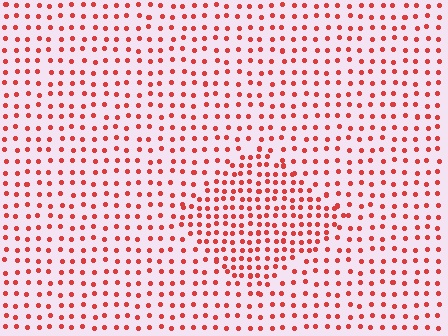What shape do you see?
I see a diamond.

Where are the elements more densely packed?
The elements are more densely packed inside the diamond boundary.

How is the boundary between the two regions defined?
The boundary is defined by a change in element density (approximately 1.7x ratio). All elements are the same color, size, and shape.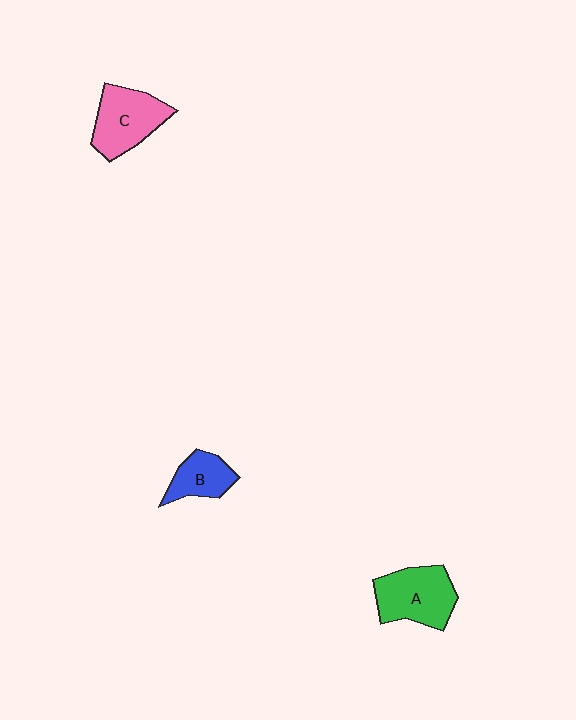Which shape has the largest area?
Shape A (green).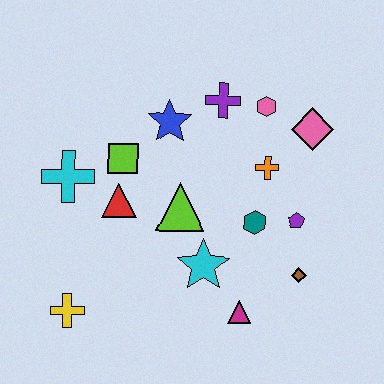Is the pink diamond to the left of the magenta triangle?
No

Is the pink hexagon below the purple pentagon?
No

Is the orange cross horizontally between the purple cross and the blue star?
No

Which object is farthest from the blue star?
The yellow cross is farthest from the blue star.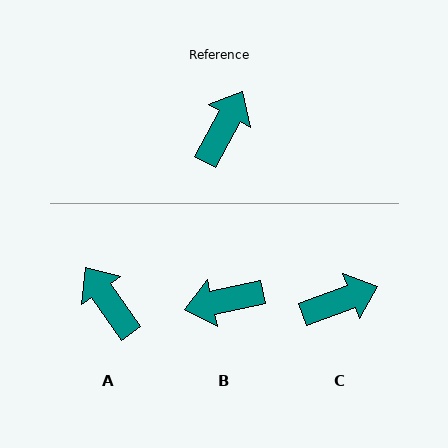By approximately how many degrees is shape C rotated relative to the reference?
Approximately 42 degrees clockwise.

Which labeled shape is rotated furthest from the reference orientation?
B, about 130 degrees away.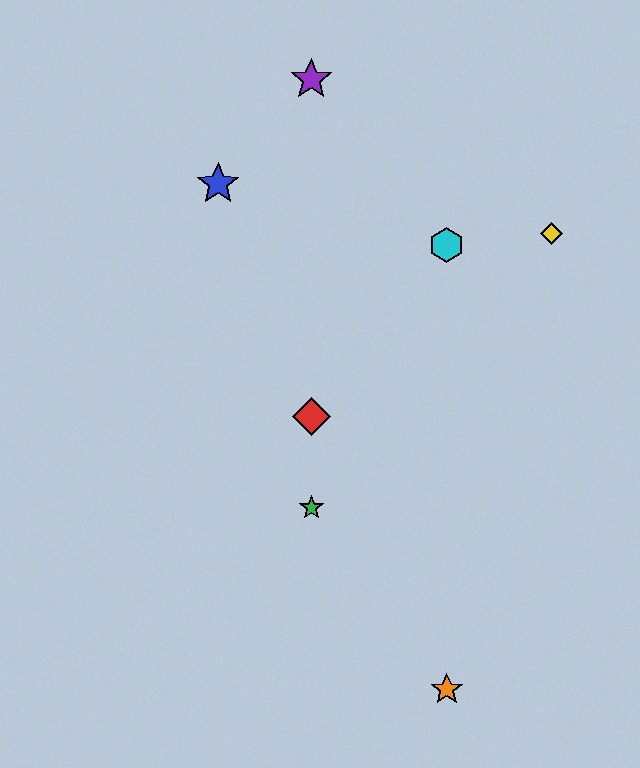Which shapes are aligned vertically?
The red diamond, the green star, the purple star are aligned vertically.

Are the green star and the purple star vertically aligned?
Yes, both are at x≈311.